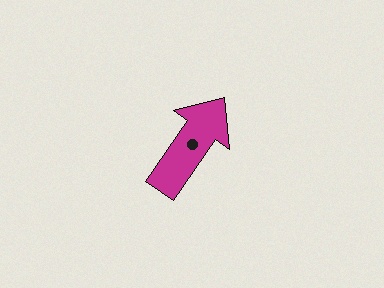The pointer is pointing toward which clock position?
Roughly 1 o'clock.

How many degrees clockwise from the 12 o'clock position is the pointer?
Approximately 35 degrees.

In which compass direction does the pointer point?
Northeast.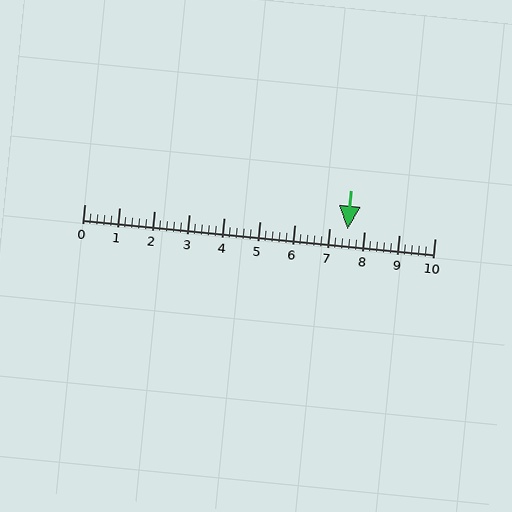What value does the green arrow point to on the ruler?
The green arrow points to approximately 7.5.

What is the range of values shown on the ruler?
The ruler shows values from 0 to 10.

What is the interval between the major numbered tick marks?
The major tick marks are spaced 1 units apart.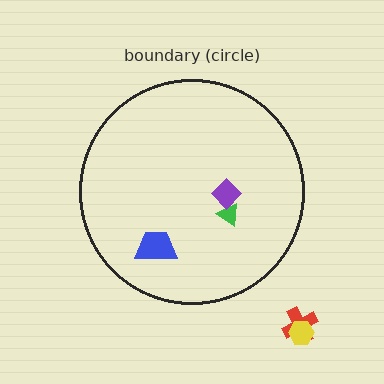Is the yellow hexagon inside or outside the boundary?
Outside.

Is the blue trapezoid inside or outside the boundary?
Inside.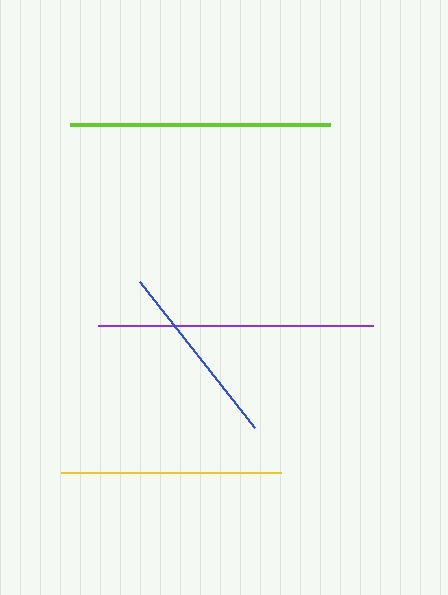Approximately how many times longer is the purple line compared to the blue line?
The purple line is approximately 1.5 times the length of the blue line.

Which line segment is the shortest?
The blue line is the shortest at approximately 185 pixels.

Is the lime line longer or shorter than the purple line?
The purple line is longer than the lime line.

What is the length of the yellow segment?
The yellow segment is approximately 219 pixels long.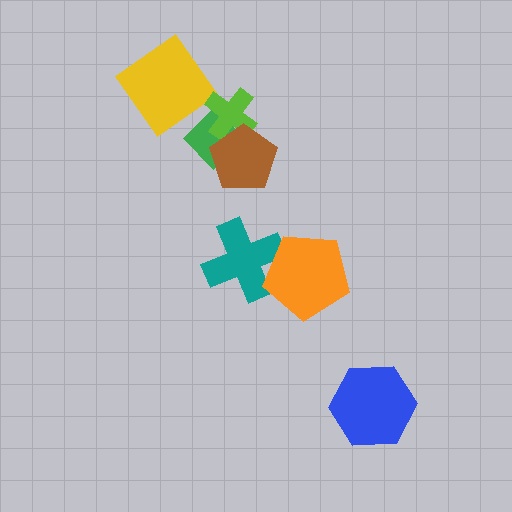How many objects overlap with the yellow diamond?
0 objects overlap with the yellow diamond.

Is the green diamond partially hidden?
Yes, it is partially covered by another shape.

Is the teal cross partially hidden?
Yes, it is partially covered by another shape.